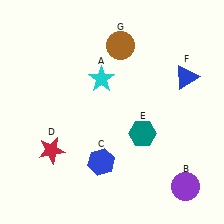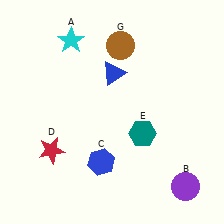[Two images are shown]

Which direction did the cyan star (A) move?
The cyan star (A) moved up.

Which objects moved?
The objects that moved are: the cyan star (A), the blue triangle (F).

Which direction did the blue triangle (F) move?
The blue triangle (F) moved left.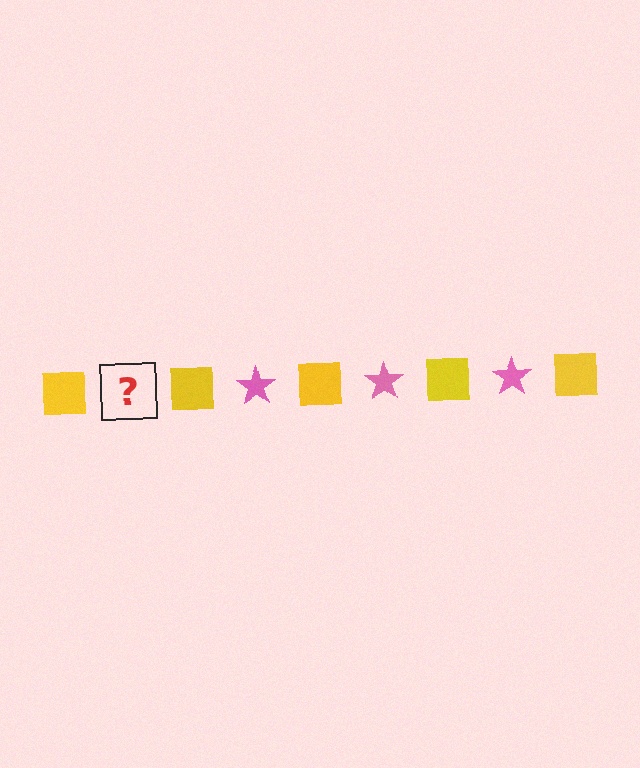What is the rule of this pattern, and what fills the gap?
The rule is that the pattern alternates between yellow square and pink star. The gap should be filled with a pink star.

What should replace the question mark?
The question mark should be replaced with a pink star.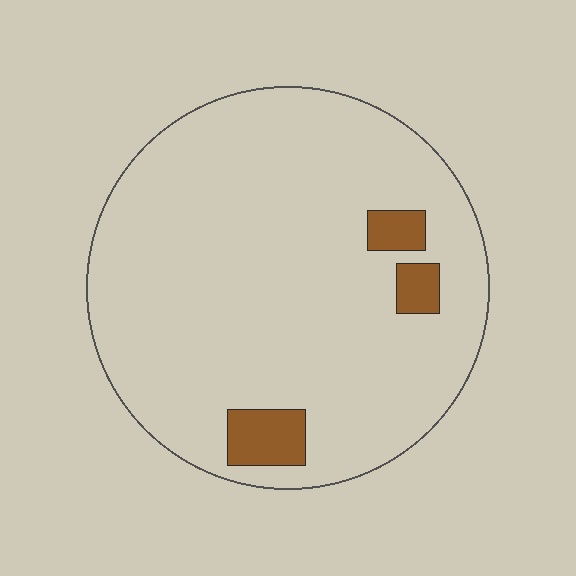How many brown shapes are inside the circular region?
3.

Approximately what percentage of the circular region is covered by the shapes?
Approximately 5%.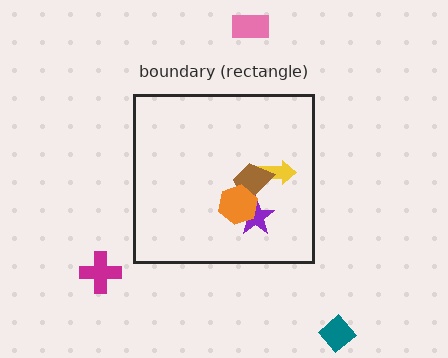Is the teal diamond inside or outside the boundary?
Outside.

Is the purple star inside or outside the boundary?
Inside.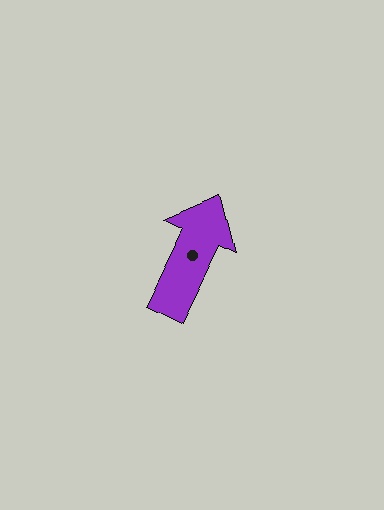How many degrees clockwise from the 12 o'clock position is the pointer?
Approximately 26 degrees.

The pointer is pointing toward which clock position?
Roughly 1 o'clock.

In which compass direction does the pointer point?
Northeast.